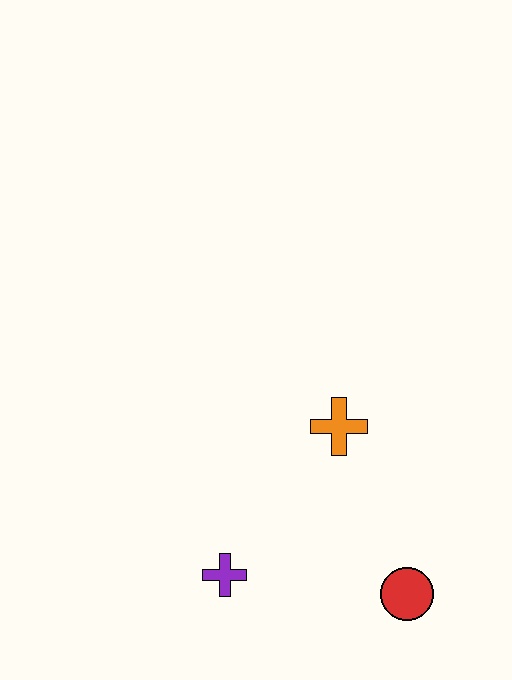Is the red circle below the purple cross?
Yes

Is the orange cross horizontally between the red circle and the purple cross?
Yes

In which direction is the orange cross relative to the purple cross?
The orange cross is above the purple cross.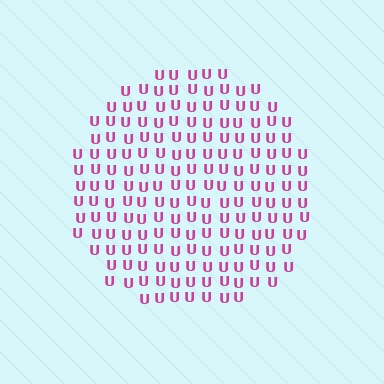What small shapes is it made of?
It is made of small letter U's.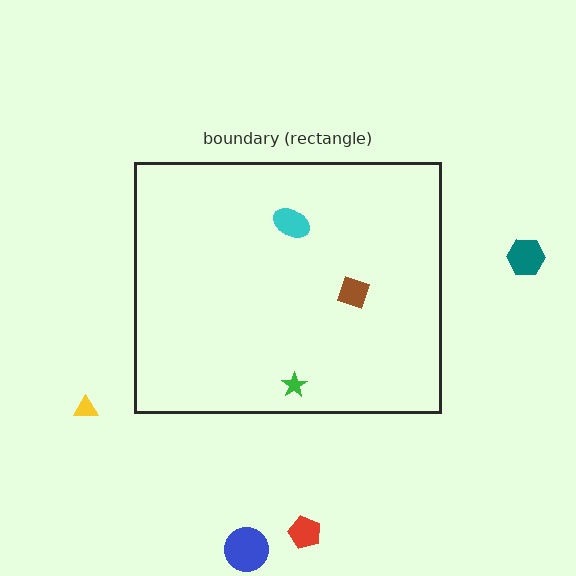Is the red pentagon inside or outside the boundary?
Outside.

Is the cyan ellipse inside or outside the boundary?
Inside.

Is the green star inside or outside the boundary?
Inside.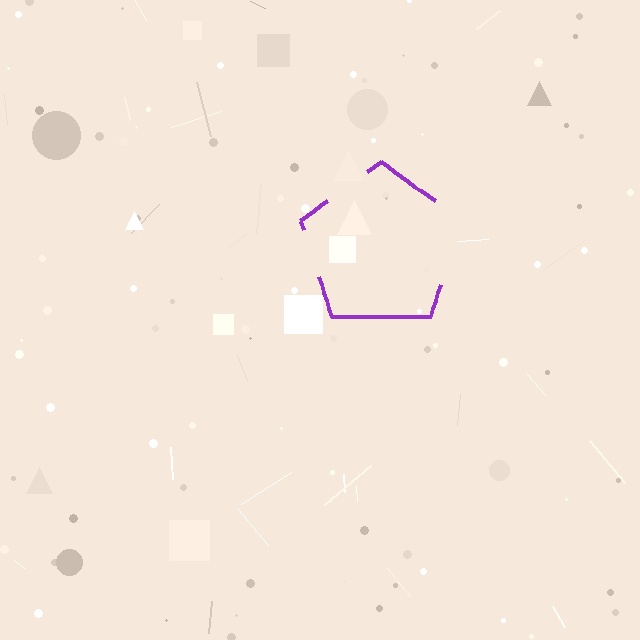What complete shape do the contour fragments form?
The contour fragments form a pentagon.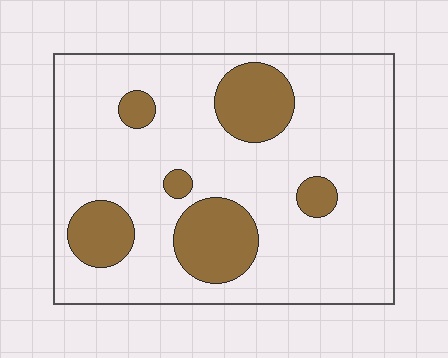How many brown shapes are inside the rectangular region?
6.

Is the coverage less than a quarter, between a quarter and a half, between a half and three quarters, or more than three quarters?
Less than a quarter.